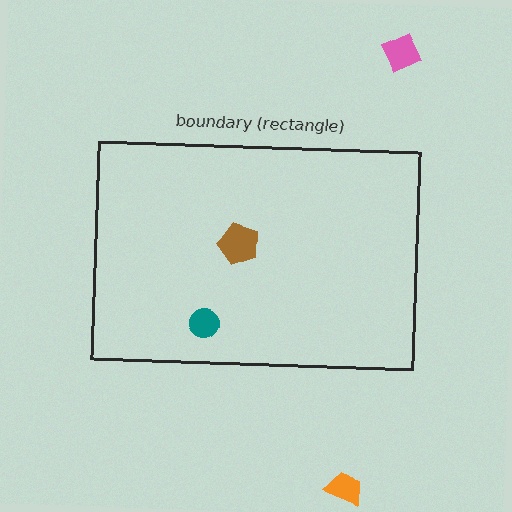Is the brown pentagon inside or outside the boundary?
Inside.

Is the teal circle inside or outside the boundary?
Inside.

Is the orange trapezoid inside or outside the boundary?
Outside.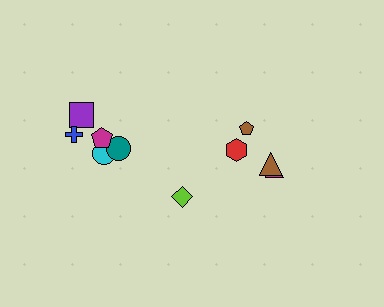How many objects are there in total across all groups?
There are 10 objects.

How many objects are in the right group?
There are 4 objects.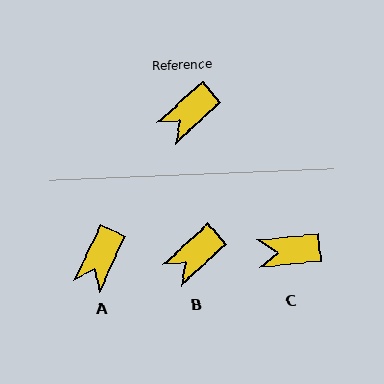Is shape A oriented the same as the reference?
No, it is off by about 23 degrees.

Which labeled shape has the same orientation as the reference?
B.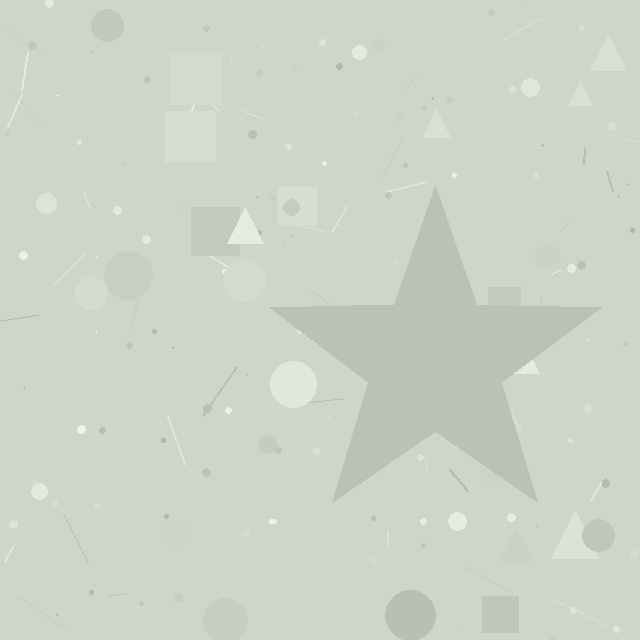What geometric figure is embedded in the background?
A star is embedded in the background.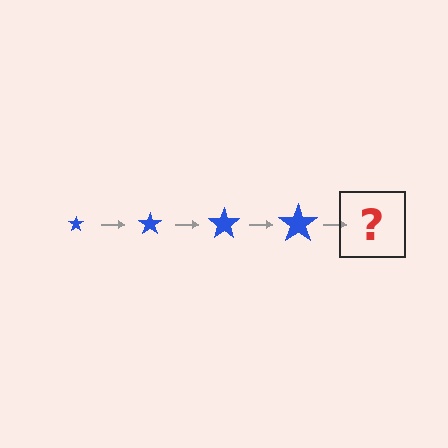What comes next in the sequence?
The next element should be a blue star, larger than the previous one.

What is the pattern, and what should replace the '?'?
The pattern is that the star gets progressively larger each step. The '?' should be a blue star, larger than the previous one.